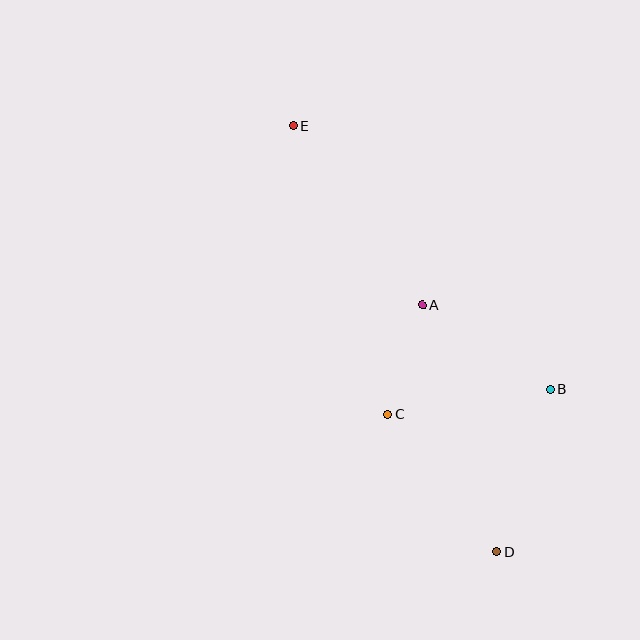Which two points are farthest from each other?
Points D and E are farthest from each other.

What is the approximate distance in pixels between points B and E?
The distance between B and E is approximately 368 pixels.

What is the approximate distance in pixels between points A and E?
The distance between A and E is approximately 221 pixels.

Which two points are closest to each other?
Points A and C are closest to each other.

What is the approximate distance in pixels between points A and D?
The distance between A and D is approximately 258 pixels.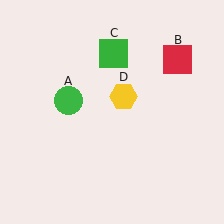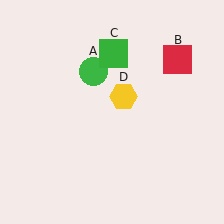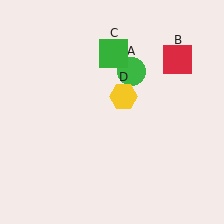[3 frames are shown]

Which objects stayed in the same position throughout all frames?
Red square (object B) and green square (object C) and yellow hexagon (object D) remained stationary.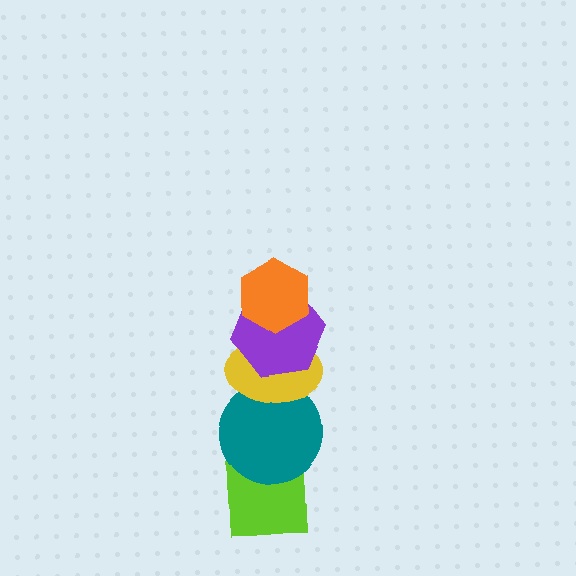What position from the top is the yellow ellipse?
The yellow ellipse is 3rd from the top.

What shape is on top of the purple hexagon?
The orange hexagon is on top of the purple hexagon.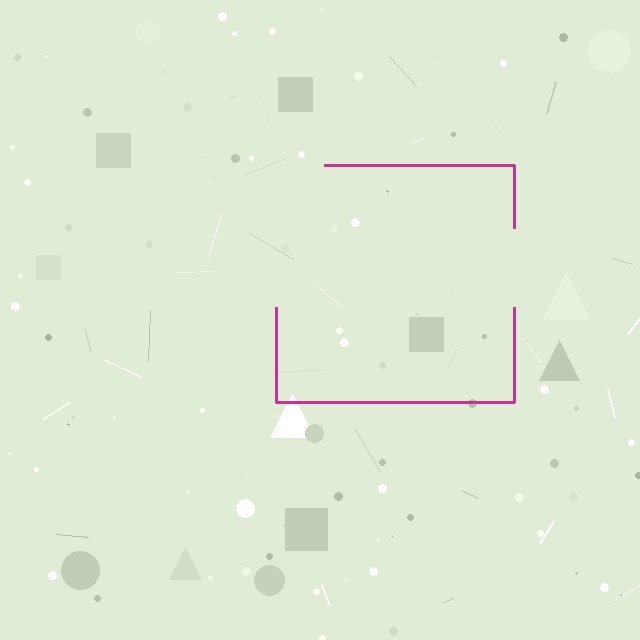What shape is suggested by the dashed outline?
The dashed outline suggests a square.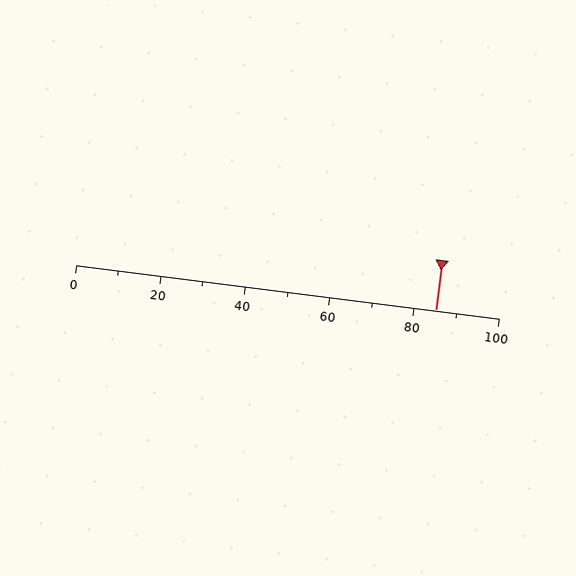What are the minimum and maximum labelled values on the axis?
The axis runs from 0 to 100.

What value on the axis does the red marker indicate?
The marker indicates approximately 85.